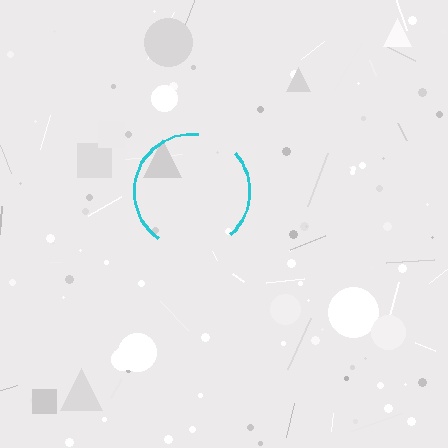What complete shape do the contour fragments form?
The contour fragments form a circle.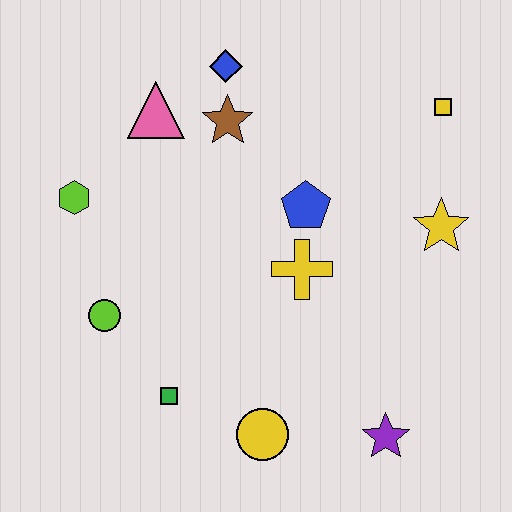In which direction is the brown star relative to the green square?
The brown star is above the green square.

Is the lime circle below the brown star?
Yes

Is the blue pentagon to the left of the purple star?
Yes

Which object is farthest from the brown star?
The purple star is farthest from the brown star.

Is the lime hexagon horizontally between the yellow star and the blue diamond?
No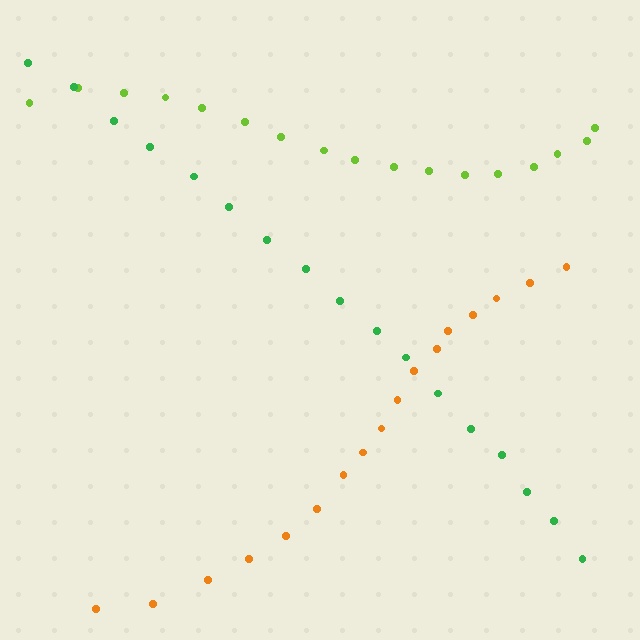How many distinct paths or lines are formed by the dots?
There are 3 distinct paths.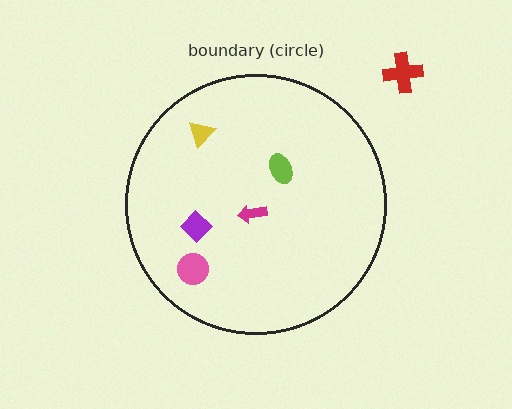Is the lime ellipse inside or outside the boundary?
Inside.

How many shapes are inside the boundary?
5 inside, 1 outside.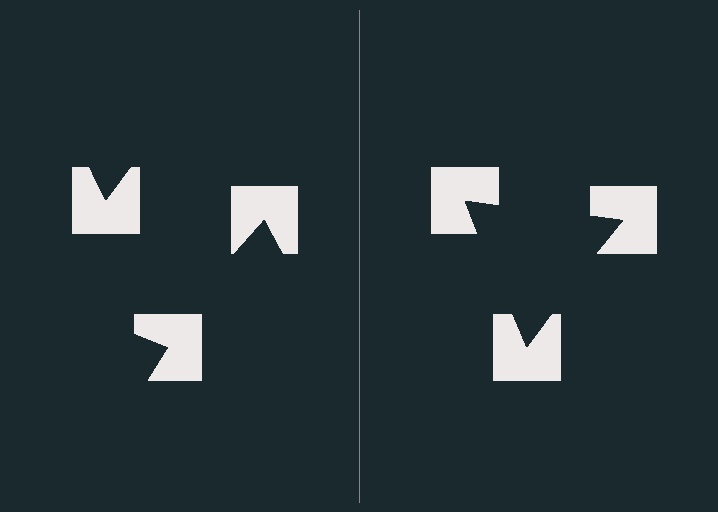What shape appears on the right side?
An illusory triangle.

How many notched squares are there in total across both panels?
6 — 3 on each side.